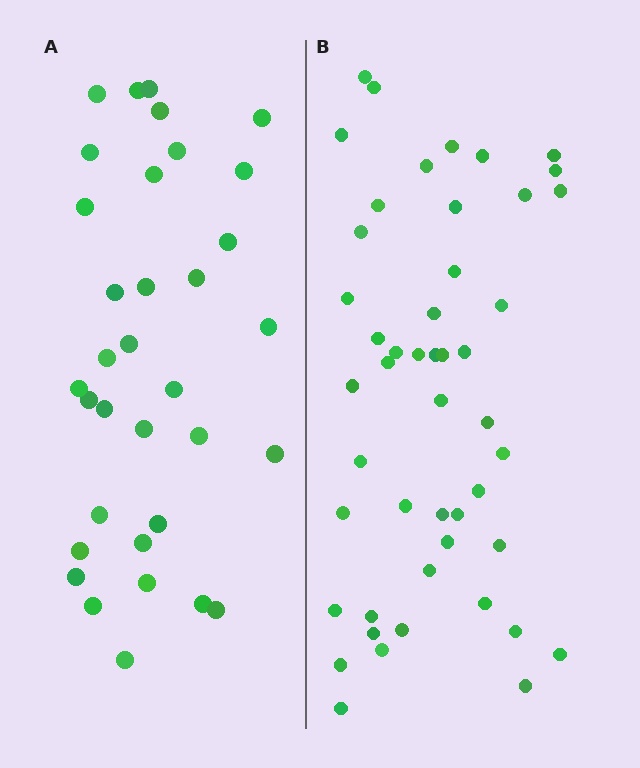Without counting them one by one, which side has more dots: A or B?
Region B (the right region) has more dots.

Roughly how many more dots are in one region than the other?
Region B has approximately 15 more dots than region A.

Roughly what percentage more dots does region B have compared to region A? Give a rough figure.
About 40% more.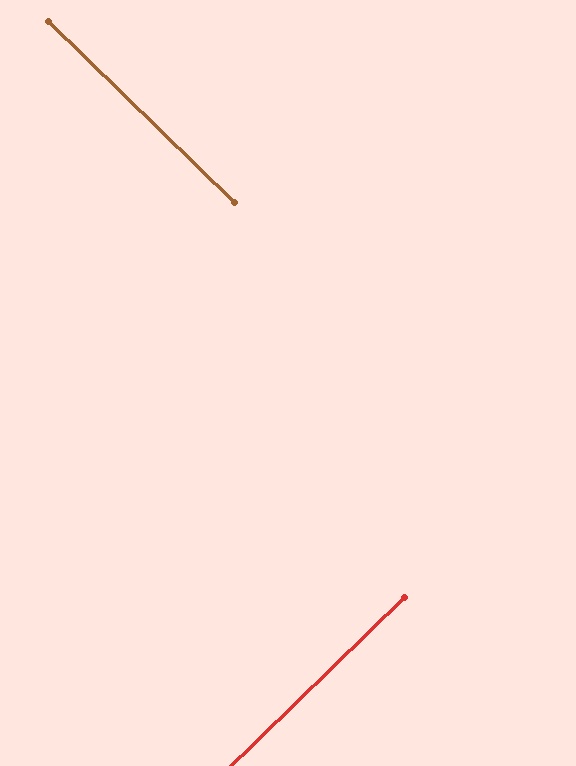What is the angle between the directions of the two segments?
Approximately 88 degrees.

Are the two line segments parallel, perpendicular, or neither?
Perpendicular — they meet at approximately 88°.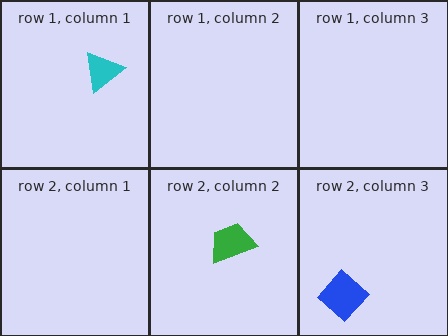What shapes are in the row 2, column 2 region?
The green trapezoid.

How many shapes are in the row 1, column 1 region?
1.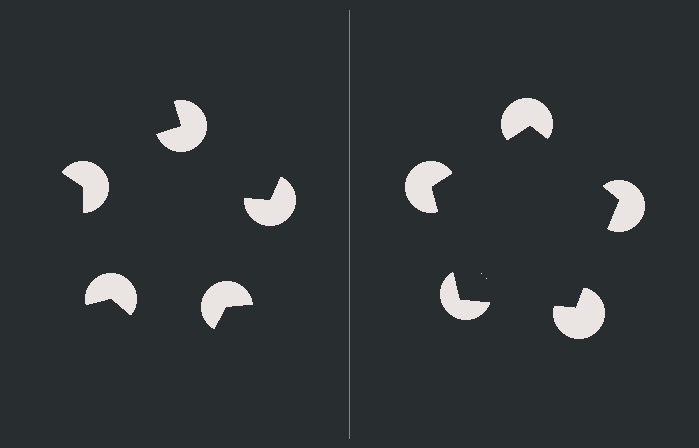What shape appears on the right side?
An illusory pentagon.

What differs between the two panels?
The pac-man discs are positioned identically on both sides; only the wedge orientations differ. On the right they align to a pentagon; on the left they are misaligned.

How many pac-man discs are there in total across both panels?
10 — 5 on each side.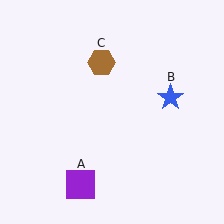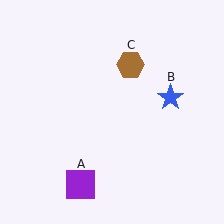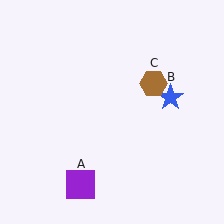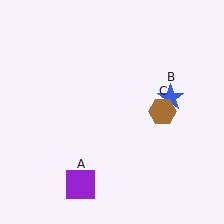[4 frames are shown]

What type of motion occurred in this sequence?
The brown hexagon (object C) rotated clockwise around the center of the scene.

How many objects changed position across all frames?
1 object changed position: brown hexagon (object C).